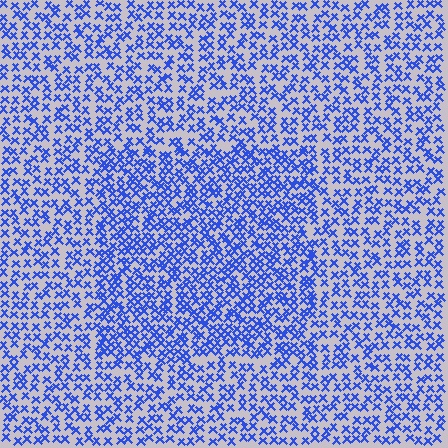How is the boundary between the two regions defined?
The boundary is defined by a change in element density (approximately 1.6x ratio). All elements are the same color, size, and shape.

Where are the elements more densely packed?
The elements are more densely packed inside the rectangle boundary.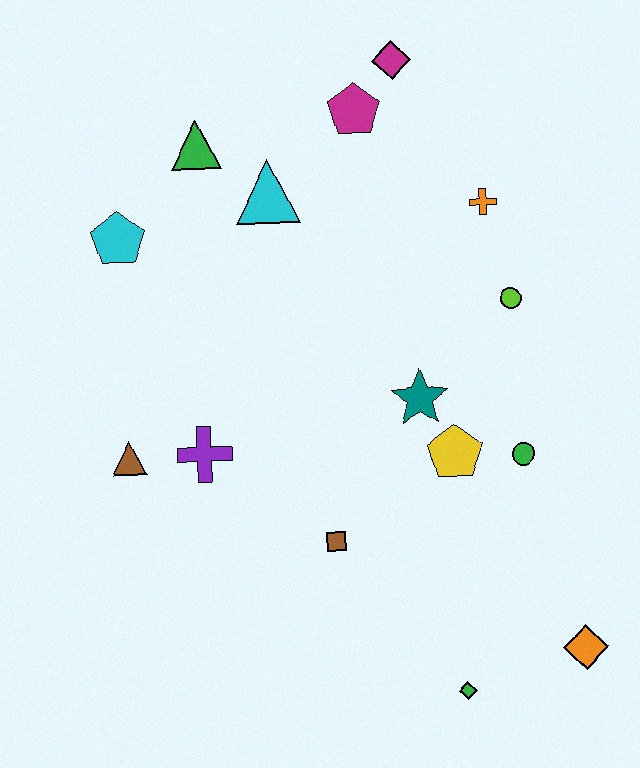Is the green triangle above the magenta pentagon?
No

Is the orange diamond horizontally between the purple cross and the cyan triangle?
No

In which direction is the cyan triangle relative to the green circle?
The cyan triangle is above the green circle.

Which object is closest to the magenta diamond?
The magenta pentagon is closest to the magenta diamond.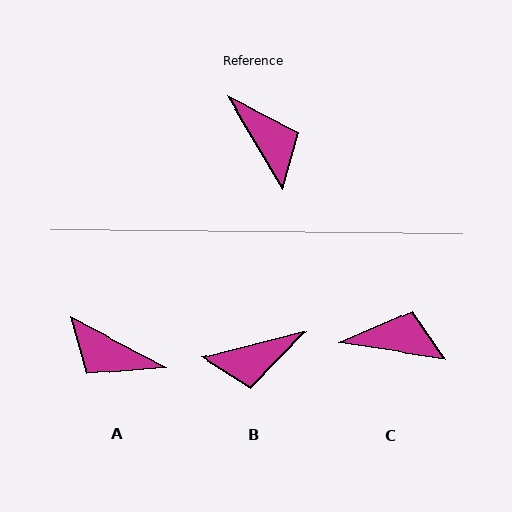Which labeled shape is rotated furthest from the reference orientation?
A, about 148 degrees away.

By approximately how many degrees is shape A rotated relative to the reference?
Approximately 148 degrees clockwise.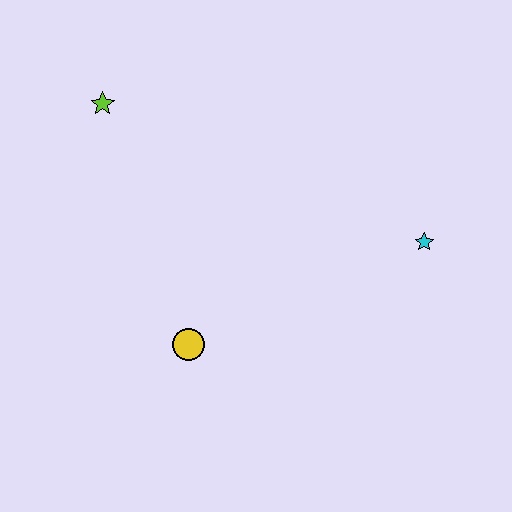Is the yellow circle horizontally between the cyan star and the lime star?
Yes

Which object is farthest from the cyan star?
The lime star is farthest from the cyan star.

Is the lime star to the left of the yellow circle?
Yes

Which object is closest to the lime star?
The yellow circle is closest to the lime star.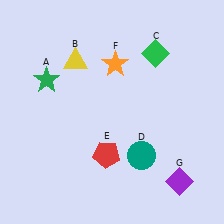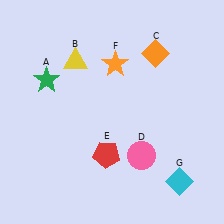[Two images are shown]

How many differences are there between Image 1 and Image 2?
There are 3 differences between the two images.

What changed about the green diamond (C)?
In Image 1, C is green. In Image 2, it changed to orange.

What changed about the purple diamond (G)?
In Image 1, G is purple. In Image 2, it changed to cyan.